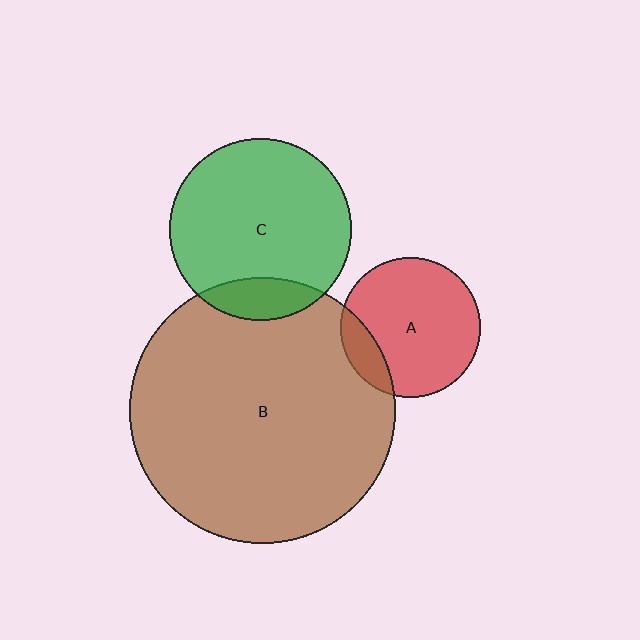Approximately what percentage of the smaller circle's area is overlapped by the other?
Approximately 15%.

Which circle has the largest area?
Circle B (brown).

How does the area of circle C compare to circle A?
Approximately 1.7 times.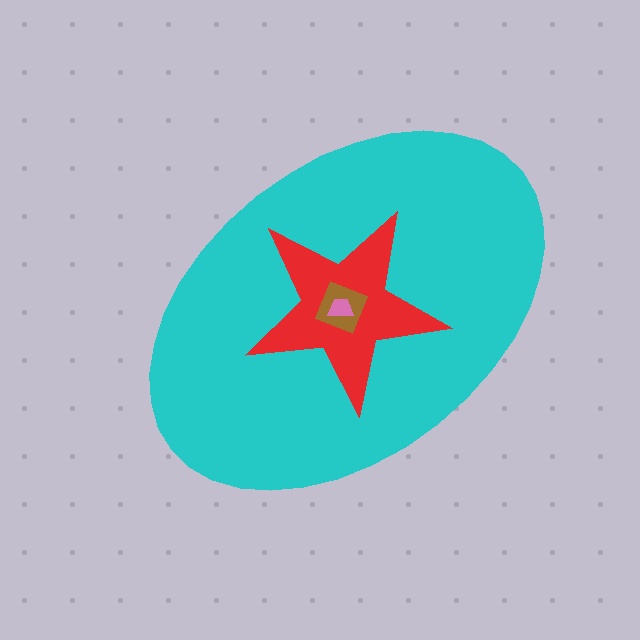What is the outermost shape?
The cyan ellipse.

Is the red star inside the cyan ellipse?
Yes.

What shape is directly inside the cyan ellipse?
The red star.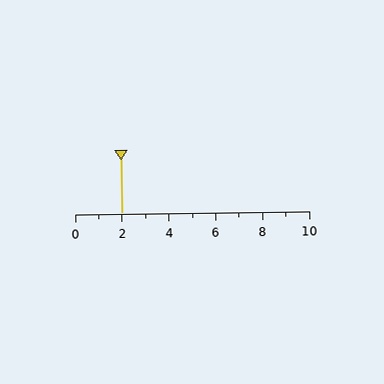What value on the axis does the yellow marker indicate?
The marker indicates approximately 2.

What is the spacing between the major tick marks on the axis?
The major ticks are spaced 2 apart.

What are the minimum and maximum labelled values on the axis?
The axis runs from 0 to 10.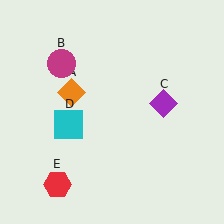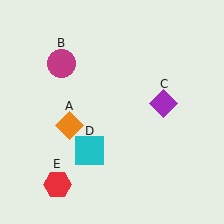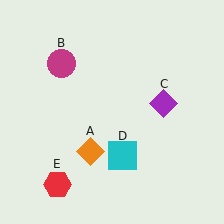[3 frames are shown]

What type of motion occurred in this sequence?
The orange diamond (object A), cyan square (object D) rotated counterclockwise around the center of the scene.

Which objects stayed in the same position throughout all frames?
Magenta circle (object B) and purple diamond (object C) and red hexagon (object E) remained stationary.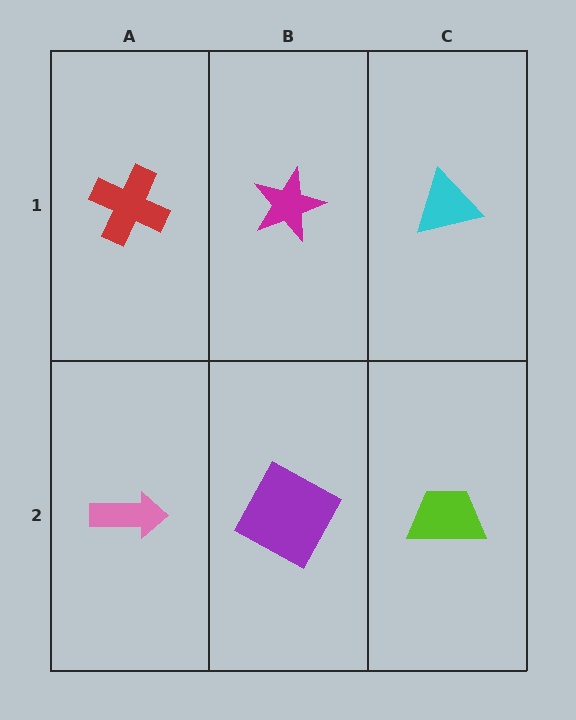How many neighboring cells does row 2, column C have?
2.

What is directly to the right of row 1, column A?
A magenta star.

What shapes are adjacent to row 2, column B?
A magenta star (row 1, column B), a pink arrow (row 2, column A), a lime trapezoid (row 2, column C).